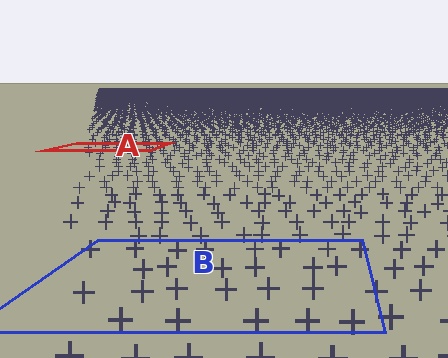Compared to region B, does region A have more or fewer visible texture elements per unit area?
Region A has more texture elements per unit area — they are packed more densely because it is farther away.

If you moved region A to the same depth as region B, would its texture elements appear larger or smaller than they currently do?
They would appear larger. At a closer depth, the same texture elements are projected at a bigger on-screen size.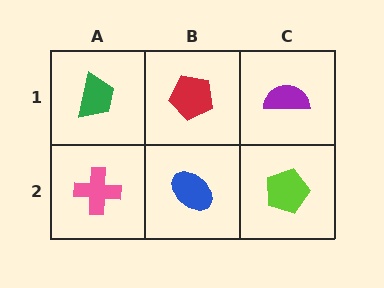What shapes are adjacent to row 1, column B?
A blue ellipse (row 2, column B), a green trapezoid (row 1, column A), a purple semicircle (row 1, column C).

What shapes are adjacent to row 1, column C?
A lime pentagon (row 2, column C), a red pentagon (row 1, column B).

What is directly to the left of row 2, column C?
A blue ellipse.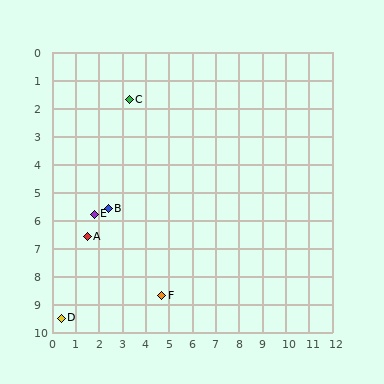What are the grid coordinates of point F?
Point F is at approximately (4.7, 8.7).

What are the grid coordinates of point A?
Point A is at approximately (1.5, 6.6).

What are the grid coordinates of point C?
Point C is at approximately (3.3, 1.7).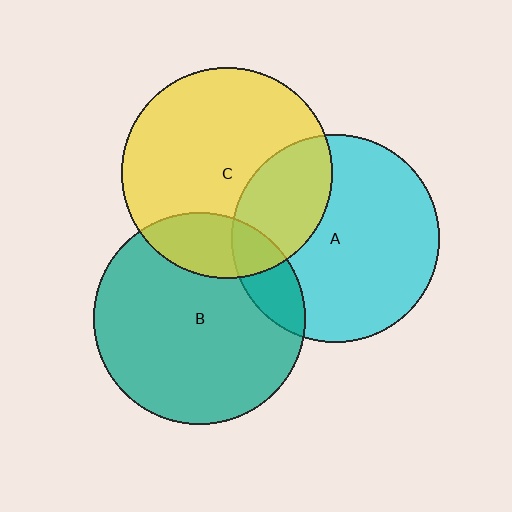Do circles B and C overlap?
Yes.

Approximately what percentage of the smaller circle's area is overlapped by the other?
Approximately 20%.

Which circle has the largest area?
Circle B (teal).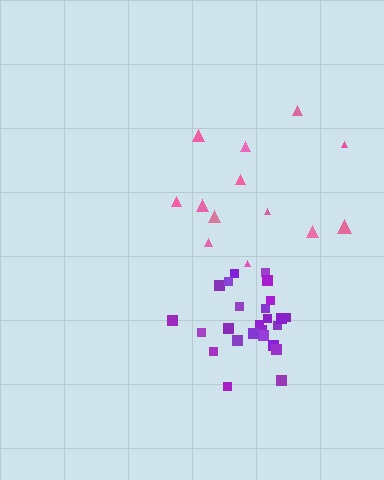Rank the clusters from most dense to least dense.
purple, pink.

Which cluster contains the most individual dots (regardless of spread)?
Purple (25).